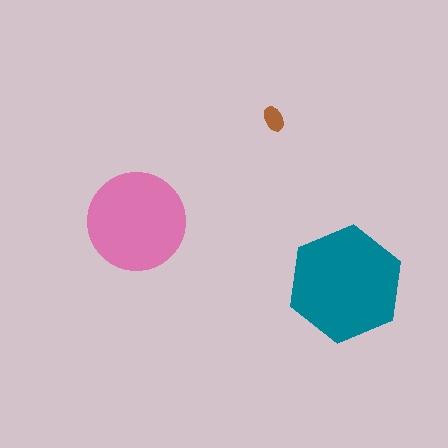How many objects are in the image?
There are 3 objects in the image.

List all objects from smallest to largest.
The brown ellipse, the pink circle, the teal hexagon.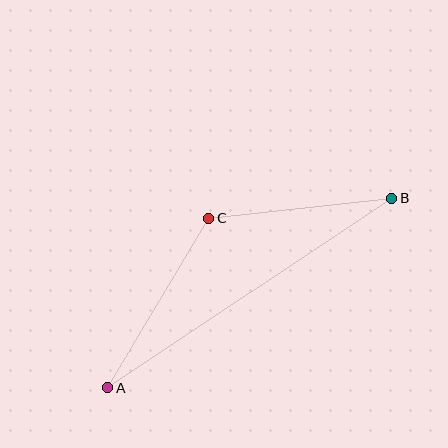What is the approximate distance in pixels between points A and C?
The distance between A and C is approximately 198 pixels.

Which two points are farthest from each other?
Points A and B are farthest from each other.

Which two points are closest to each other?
Points B and C are closest to each other.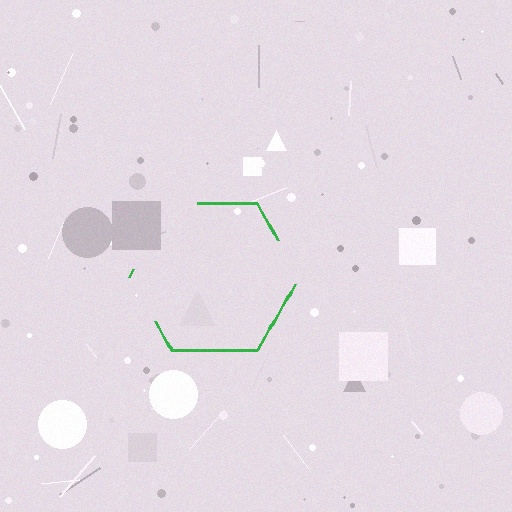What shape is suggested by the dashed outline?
The dashed outline suggests a hexagon.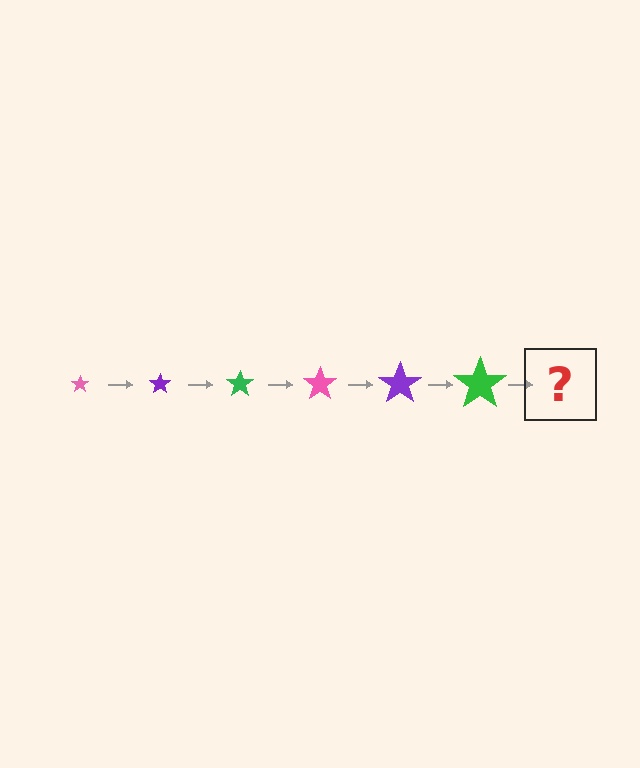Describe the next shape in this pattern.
It should be a pink star, larger than the previous one.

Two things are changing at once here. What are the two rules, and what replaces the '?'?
The two rules are that the star grows larger each step and the color cycles through pink, purple, and green. The '?' should be a pink star, larger than the previous one.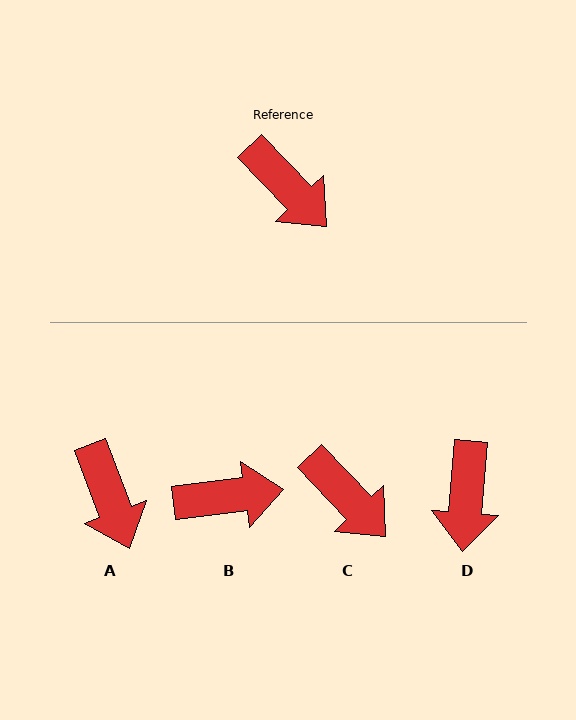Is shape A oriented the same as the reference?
No, it is off by about 23 degrees.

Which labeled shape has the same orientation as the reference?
C.